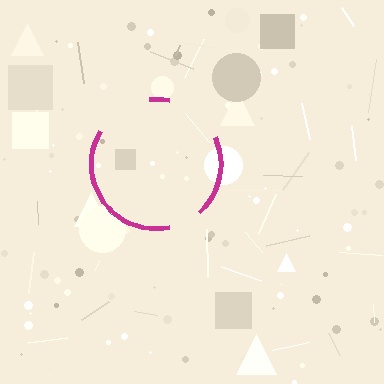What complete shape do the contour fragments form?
The contour fragments form a circle.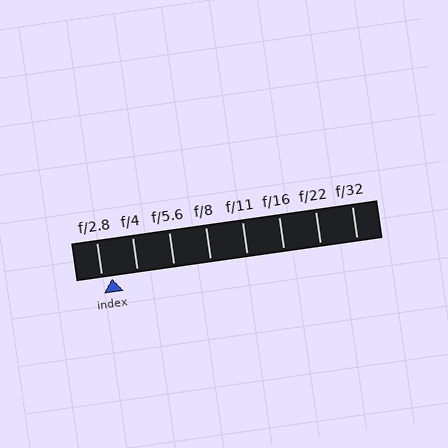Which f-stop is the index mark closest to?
The index mark is closest to f/2.8.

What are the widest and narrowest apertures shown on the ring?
The widest aperture shown is f/2.8 and the narrowest is f/32.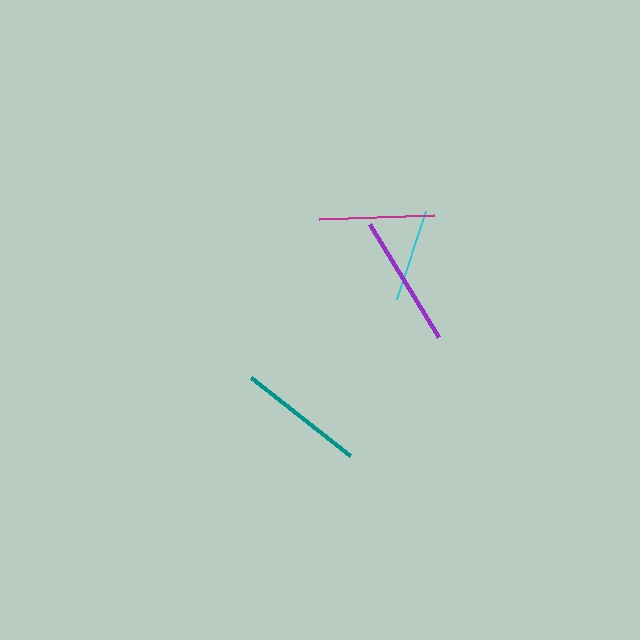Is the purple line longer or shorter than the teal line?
The purple line is longer than the teal line.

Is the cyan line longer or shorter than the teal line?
The teal line is longer than the cyan line.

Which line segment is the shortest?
The cyan line is the shortest at approximately 93 pixels.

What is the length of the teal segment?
The teal segment is approximately 127 pixels long.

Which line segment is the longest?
The purple line is the longest at approximately 132 pixels.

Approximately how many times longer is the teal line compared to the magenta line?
The teal line is approximately 1.1 times the length of the magenta line.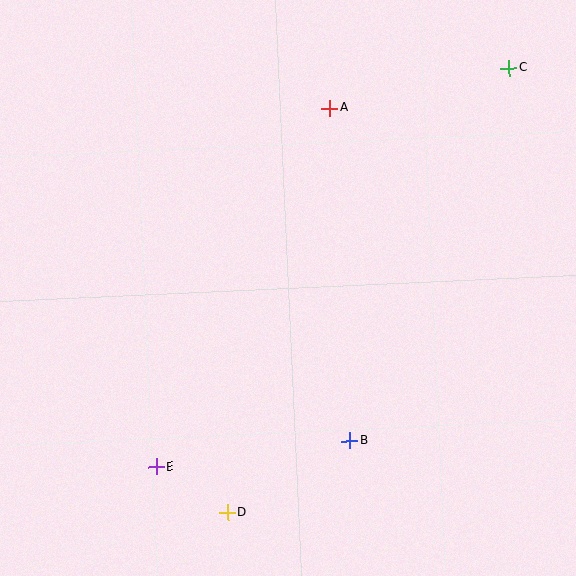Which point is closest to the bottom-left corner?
Point E is closest to the bottom-left corner.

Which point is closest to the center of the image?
Point B at (350, 441) is closest to the center.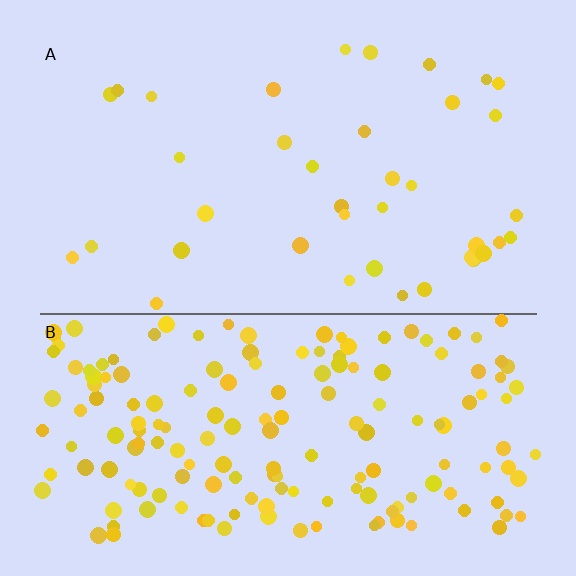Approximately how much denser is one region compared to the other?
Approximately 4.5× — region B over region A.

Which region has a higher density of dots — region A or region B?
B (the bottom).